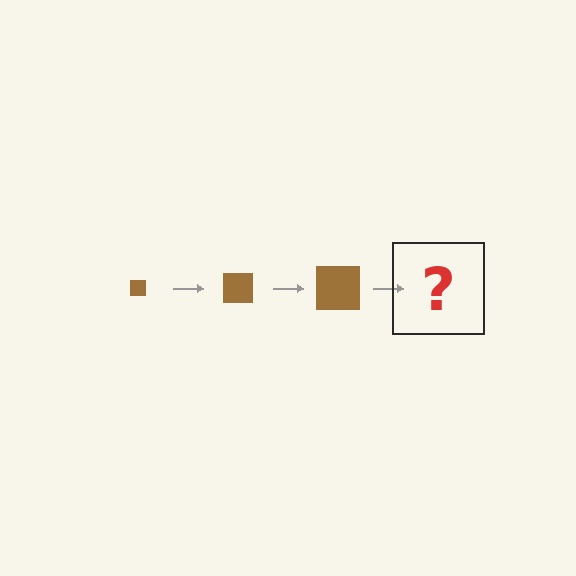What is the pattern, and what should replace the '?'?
The pattern is that the square gets progressively larger each step. The '?' should be a brown square, larger than the previous one.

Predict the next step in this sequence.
The next step is a brown square, larger than the previous one.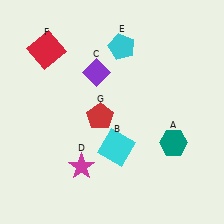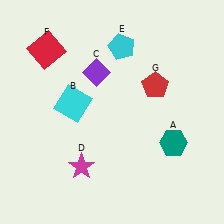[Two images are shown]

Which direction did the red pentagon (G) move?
The red pentagon (G) moved right.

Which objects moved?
The objects that moved are: the cyan square (B), the red pentagon (G).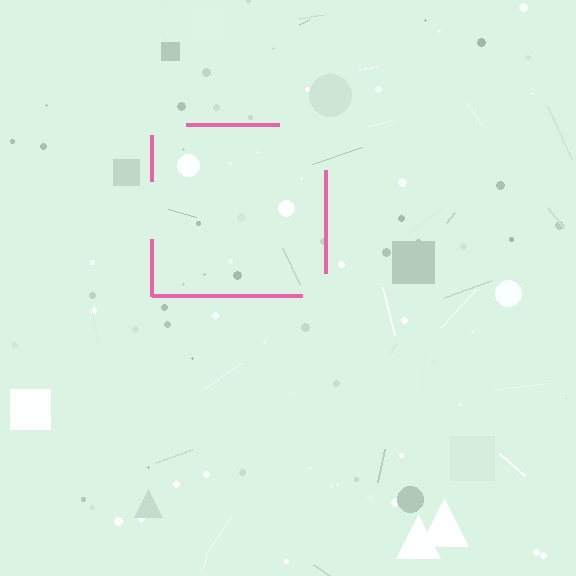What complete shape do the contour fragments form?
The contour fragments form a square.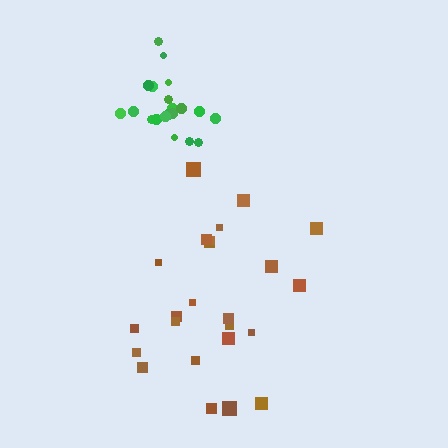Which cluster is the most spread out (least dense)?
Brown.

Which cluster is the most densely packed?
Green.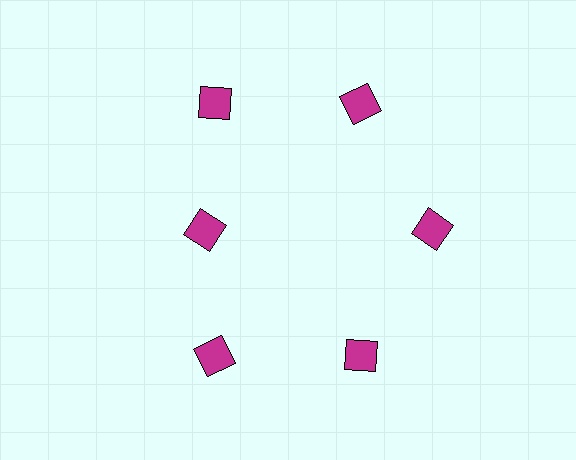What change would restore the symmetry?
The symmetry would be restored by moving it outward, back onto the ring so that all 6 diamonds sit at equal angles and equal distance from the center.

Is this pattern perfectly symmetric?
No. The 6 magenta diamonds are arranged in a ring, but one element near the 9 o'clock position is pulled inward toward the center, breaking the 6-fold rotational symmetry.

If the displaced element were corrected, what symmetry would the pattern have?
It would have 6-fold rotational symmetry — the pattern would map onto itself every 60 degrees.